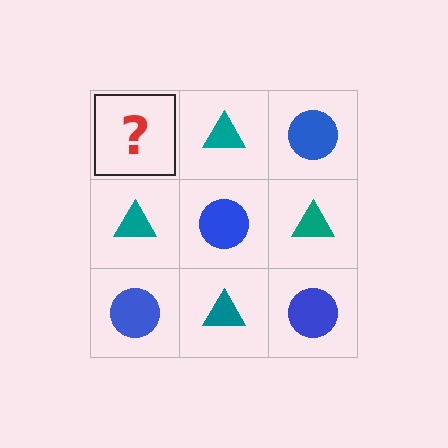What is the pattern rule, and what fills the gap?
The rule is that it alternates blue circle and teal triangle in a checkerboard pattern. The gap should be filled with a blue circle.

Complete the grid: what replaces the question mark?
The question mark should be replaced with a blue circle.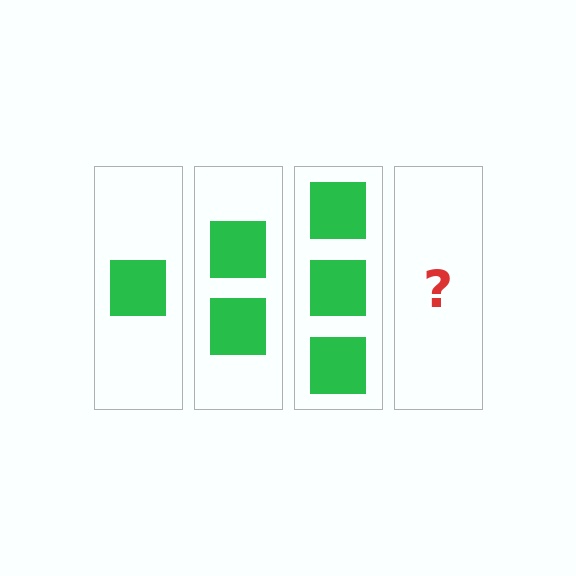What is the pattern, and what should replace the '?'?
The pattern is that each step adds one more square. The '?' should be 4 squares.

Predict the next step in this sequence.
The next step is 4 squares.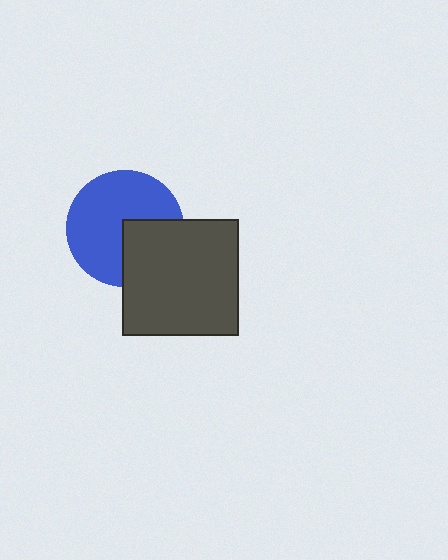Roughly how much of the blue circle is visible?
Most of it is visible (roughly 68%).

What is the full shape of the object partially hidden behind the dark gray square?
The partially hidden object is a blue circle.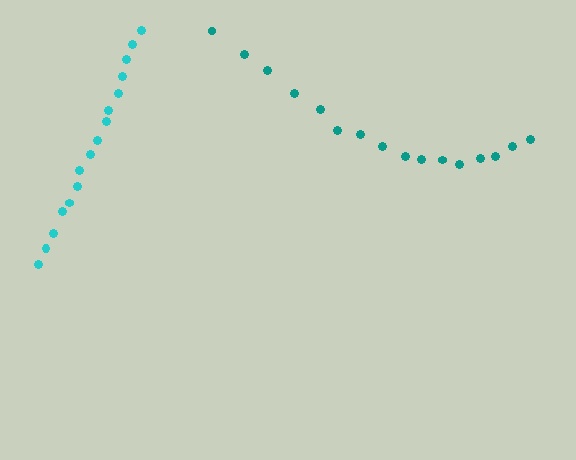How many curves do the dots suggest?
There are 2 distinct paths.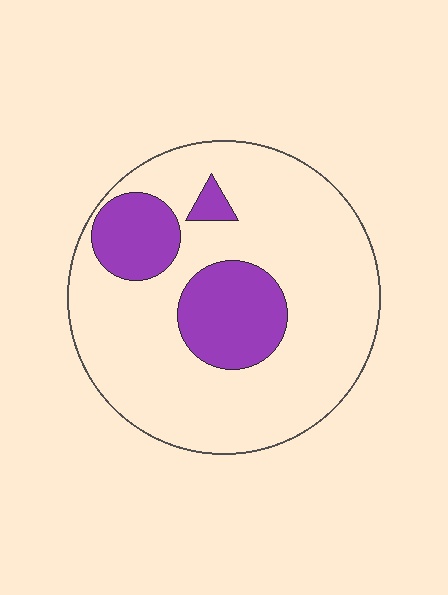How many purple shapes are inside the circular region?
3.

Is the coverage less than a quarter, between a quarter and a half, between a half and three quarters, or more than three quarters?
Less than a quarter.